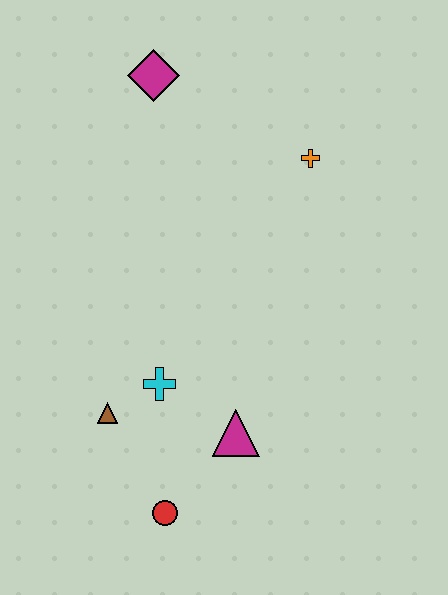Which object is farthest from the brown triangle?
The magenta diamond is farthest from the brown triangle.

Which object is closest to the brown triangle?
The cyan cross is closest to the brown triangle.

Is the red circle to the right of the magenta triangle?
No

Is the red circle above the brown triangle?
No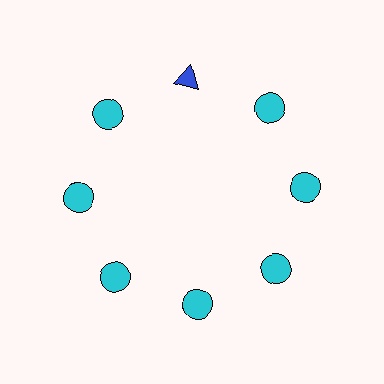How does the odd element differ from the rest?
It differs in both color (blue instead of cyan) and shape (triangle instead of circle).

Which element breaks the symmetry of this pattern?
The blue triangle at roughly the 12 o'clock position breaks the symmetry. All other shapes are cyan circles.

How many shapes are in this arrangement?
There are 8 shapes arranged in a ring pattern.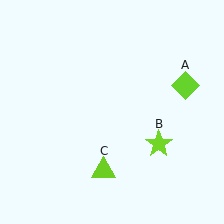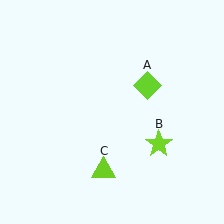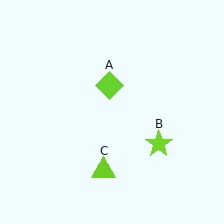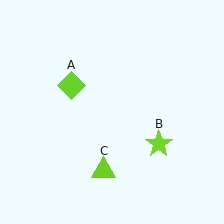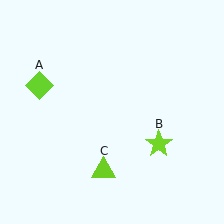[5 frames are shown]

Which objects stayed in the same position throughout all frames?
Lime star (object B) and lime triangle (object C) remained stationary.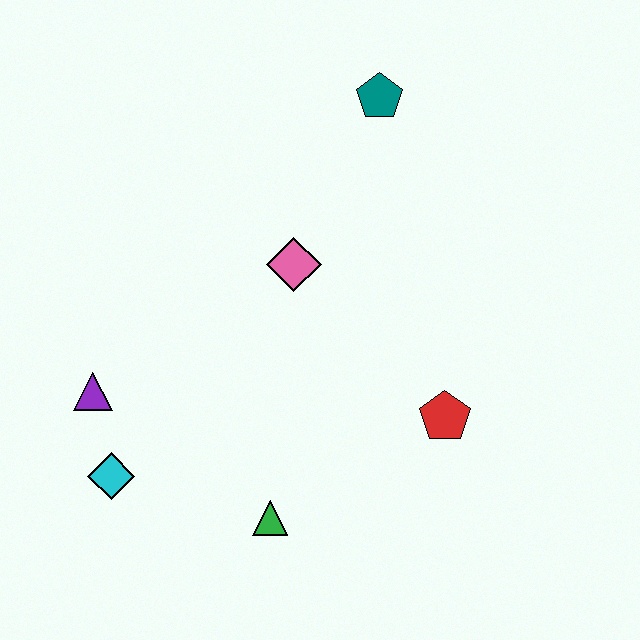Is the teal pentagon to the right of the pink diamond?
Yes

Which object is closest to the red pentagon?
The green triangle is closest to the red pentagon.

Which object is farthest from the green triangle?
The teal pentagon is farthest from the green triangle.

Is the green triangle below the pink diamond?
Yes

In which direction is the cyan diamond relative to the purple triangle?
The cyan diamond is below the purple triangle.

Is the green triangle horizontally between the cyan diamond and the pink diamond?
Yes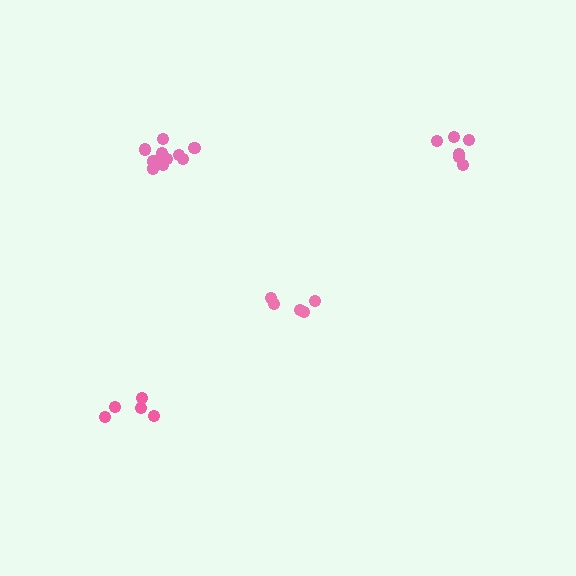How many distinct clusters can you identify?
There are 4 distinct clusters.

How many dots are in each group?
Group 1: 5 dots, Group 2: 6 dots, Group 3: 5 dots, Group 4: 11 dots (27 total).